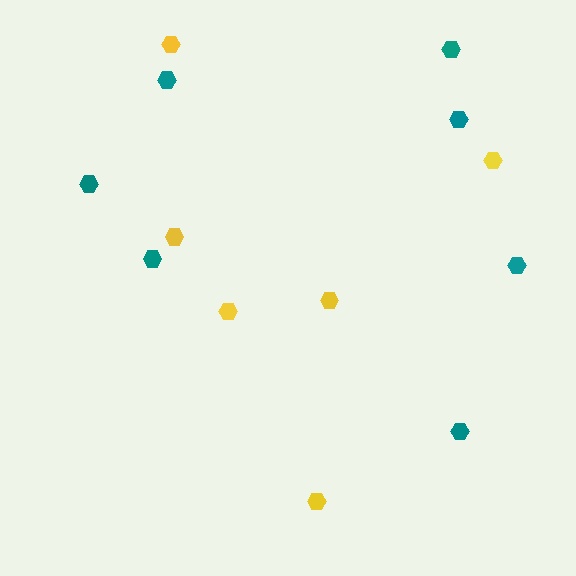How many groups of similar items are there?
There are 2 groups: one group of teal hexagons (7) and one group of yellow hexagons (6).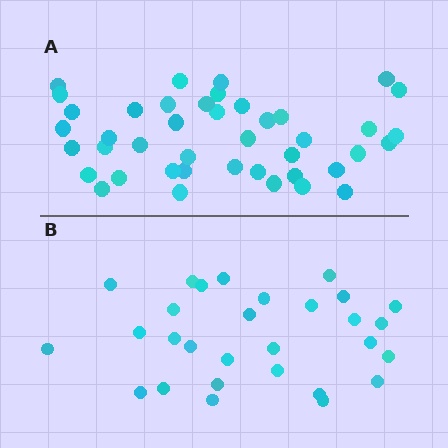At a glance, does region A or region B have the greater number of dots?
Region A (the top region) has more dots.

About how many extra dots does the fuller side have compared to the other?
Region A has approximately 15 more dots than region B.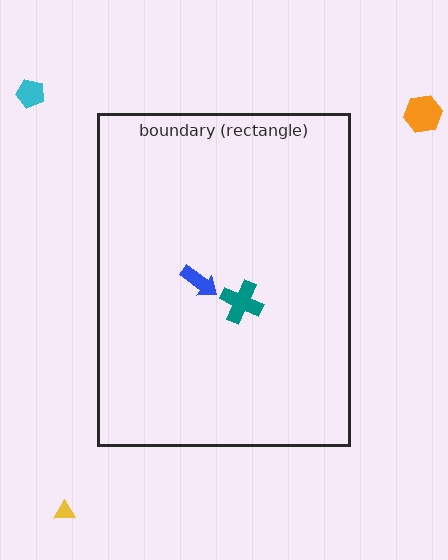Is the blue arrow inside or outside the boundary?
Inside.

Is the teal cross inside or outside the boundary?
Inside.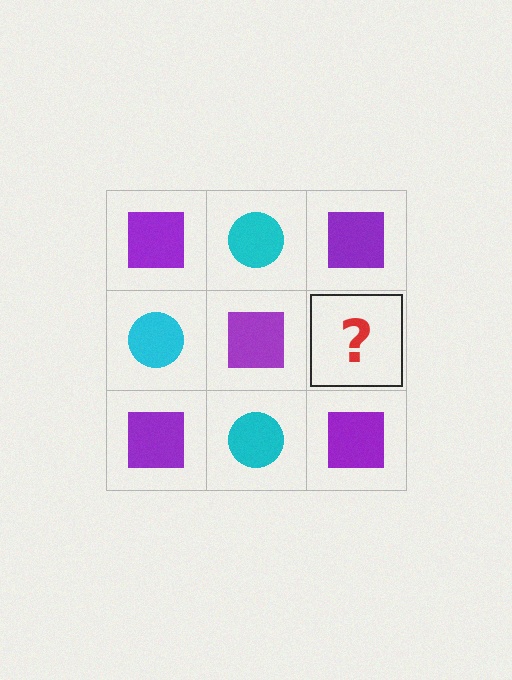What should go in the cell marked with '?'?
The missing cell should contain a cyan circle.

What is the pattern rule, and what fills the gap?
The rule is that it alternates purple square and cyan circle in a checkerboard pattern. The gap should be filled with a cyan circle.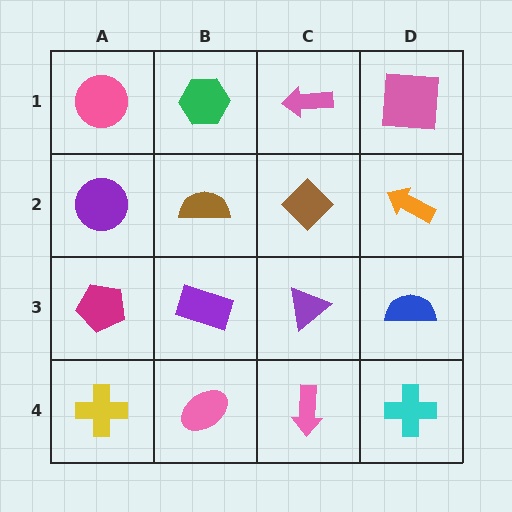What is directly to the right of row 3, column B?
A purple triangle.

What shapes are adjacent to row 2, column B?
A green hexagon (row 1, column B), a purple rectangle (row 3, column B), a purple circle (row 2, column A), a brown diamond (row 2, column C).